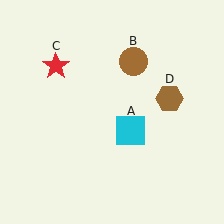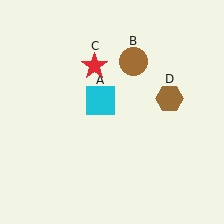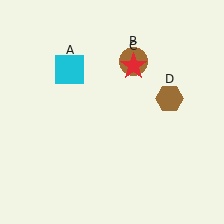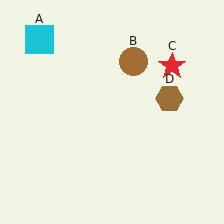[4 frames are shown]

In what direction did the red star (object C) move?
The red star (object C) moved right.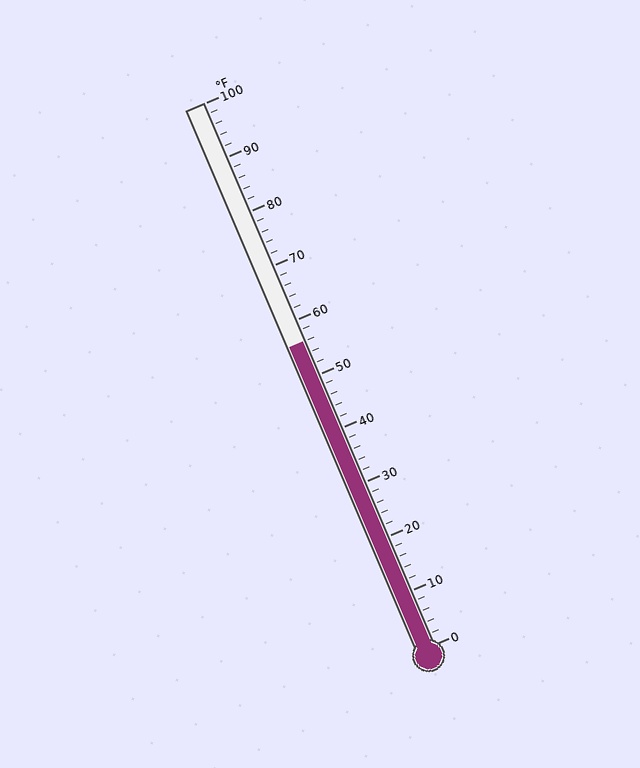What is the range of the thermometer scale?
The thermometer scale ranges from 0°F to 100°F.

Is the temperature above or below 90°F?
The temperature is below 90°F.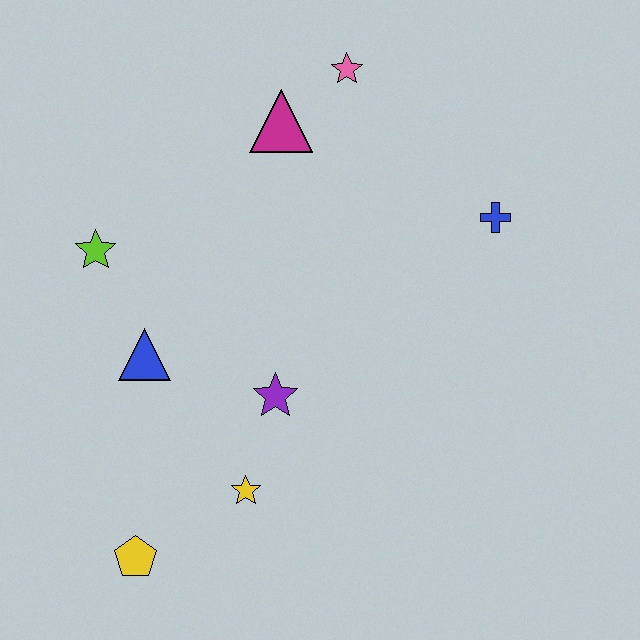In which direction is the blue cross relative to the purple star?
The blue cross is to the right of the purple star.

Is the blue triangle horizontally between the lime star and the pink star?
Yes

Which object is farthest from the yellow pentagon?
The pink star is farthest from the yellow pentagon.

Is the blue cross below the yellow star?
No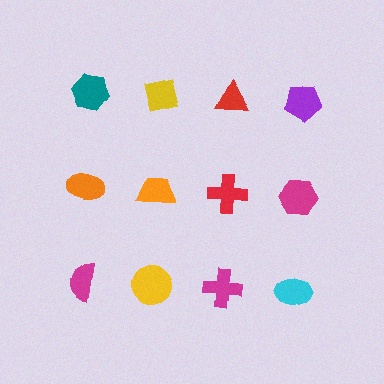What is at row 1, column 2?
A yellow square.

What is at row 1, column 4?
A purple pentagon.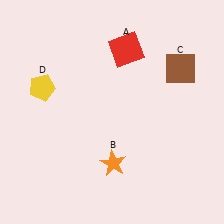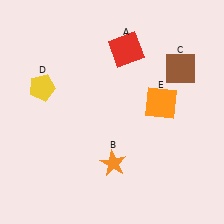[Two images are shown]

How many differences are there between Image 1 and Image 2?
There is 1 difference between the two images.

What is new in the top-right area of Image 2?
An orange square (E) was added in the top-right area of Image 2.